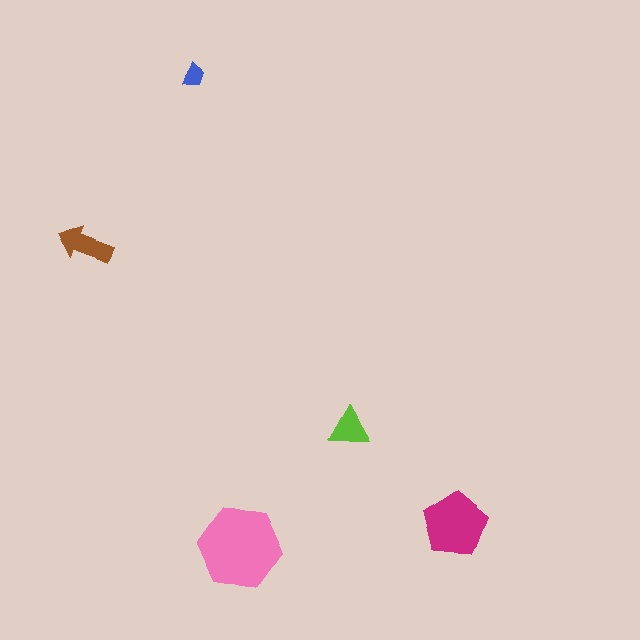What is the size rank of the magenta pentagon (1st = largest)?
2nd.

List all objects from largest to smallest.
The pink hexagon, the magenta pentagon, the brown arrow, the lime triangle, the blue trapezoid.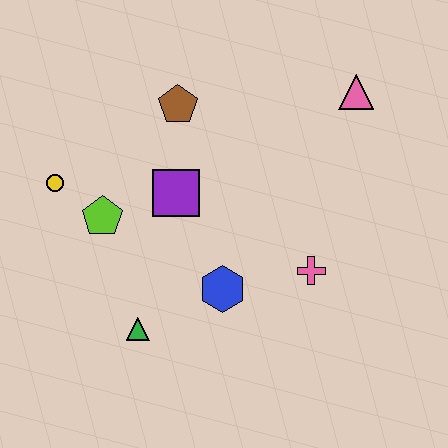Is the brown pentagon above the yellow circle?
Yes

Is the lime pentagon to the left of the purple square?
Yes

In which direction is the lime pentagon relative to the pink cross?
The lime pentagon is to the left of the pink cross.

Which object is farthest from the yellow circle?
The pink triangle is farthest from the yellow circle.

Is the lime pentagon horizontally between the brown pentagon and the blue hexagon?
No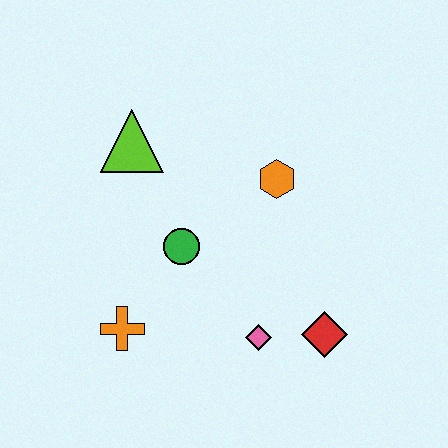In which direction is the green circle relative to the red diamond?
The green circle is to the left of the red diamond.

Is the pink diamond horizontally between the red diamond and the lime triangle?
Yes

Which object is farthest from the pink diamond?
The lime triangle is farthest from the pink diamond.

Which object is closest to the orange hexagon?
The green circle is closest to the orange hexagon.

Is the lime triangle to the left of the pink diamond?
Yes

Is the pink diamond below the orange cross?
Yes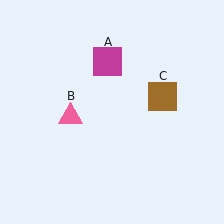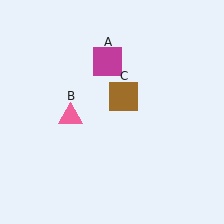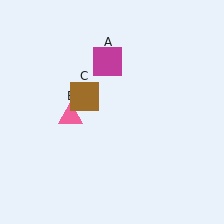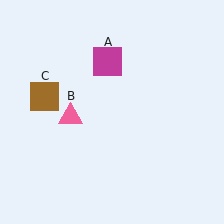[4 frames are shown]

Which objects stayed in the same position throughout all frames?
Magenta square (object A) and pink triangle (object B) remained stationary.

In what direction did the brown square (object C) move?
The brown square (object C) moved left.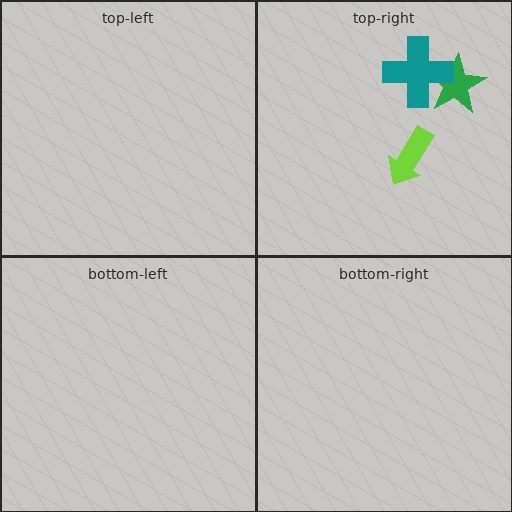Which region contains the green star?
The top-right region.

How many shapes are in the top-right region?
3.